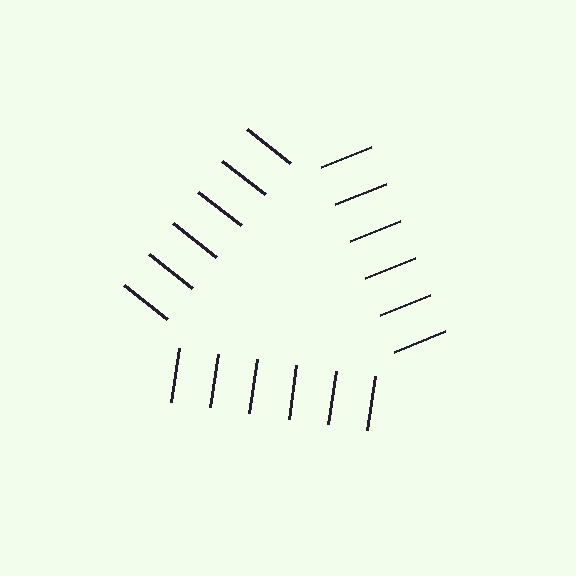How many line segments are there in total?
18 — 6 along each of the 3 edges.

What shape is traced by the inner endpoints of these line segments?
An illusory triangle — the line segments terminate on its edges but no continuous stroke is drawn.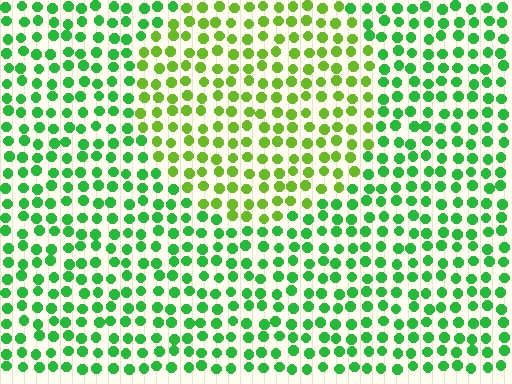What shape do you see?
I see a circle.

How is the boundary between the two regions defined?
The boundary is defined purely by a slight shift in hue (about 35 degrees). Spacing, size, and orientation are identical on both sides.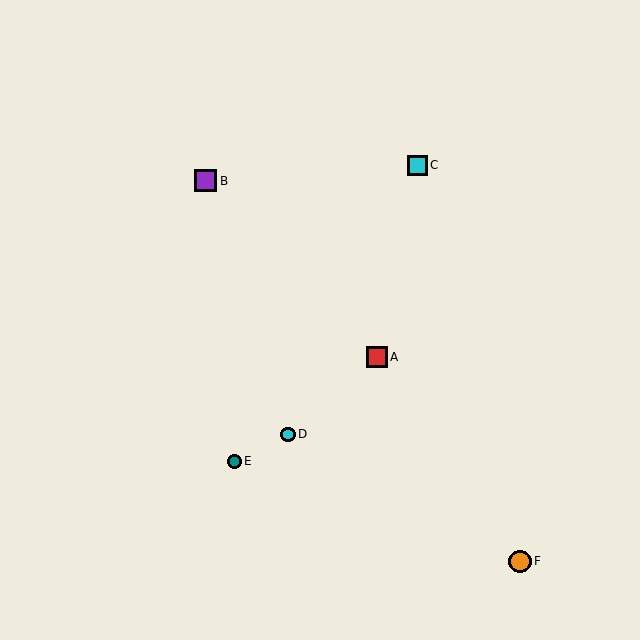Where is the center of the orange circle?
The center of the orange circle is at (520, 561).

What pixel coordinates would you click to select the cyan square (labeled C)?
Click at (418, 165) to select the cyan square C.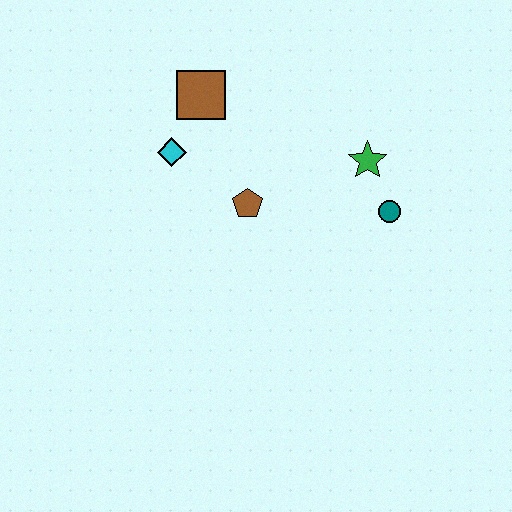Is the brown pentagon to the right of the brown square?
Yes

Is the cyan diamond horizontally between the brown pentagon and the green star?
No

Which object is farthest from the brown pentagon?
The teal circle is farthest from the brown pentagon.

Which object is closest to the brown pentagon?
The cyan diamond is closest to the brown pentagon.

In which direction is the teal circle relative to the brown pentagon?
The teal circle is to the right of the brown pentagon.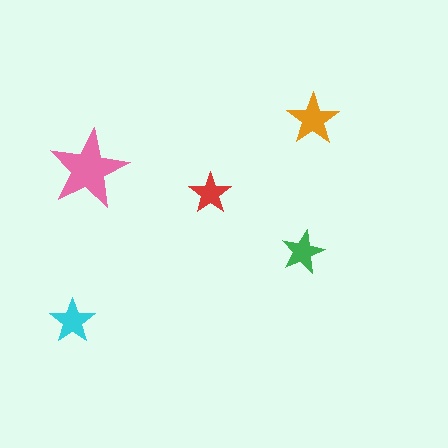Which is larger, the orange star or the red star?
The orange one.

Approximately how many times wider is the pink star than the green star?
About 2 times wider.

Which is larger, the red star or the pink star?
The pink one.